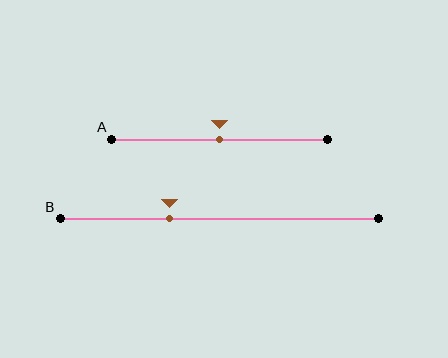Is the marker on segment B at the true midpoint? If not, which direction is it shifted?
No, the marker on segment B is shifted to the left by about 16% of the segment length.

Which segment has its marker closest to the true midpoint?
Segment A has its marker closest to the true midpoint.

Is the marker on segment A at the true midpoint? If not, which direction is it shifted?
Yes, the marker on segment A is at the true midpoint.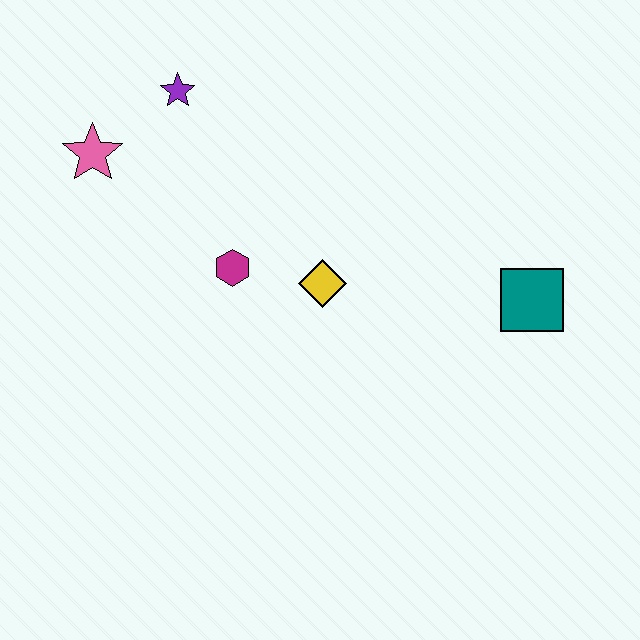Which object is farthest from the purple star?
The teal square is farthest from the purple star.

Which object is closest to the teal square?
The yellow diamond is closest to the teal square.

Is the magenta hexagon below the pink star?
Yes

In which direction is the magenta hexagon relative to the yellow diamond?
The magenta hexagon is to the left of the yellow diamond.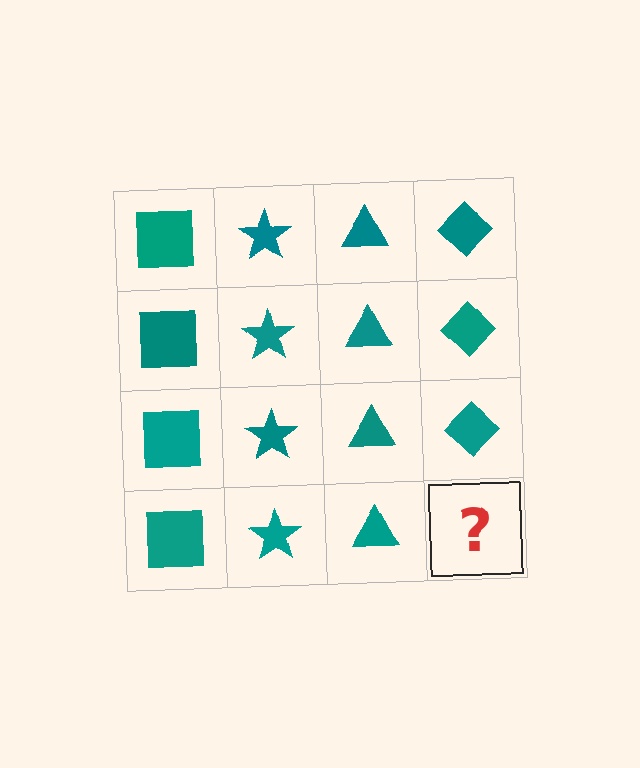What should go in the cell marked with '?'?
The missing cell should contain a teal diamond.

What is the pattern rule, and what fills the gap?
The rule is that each column has a consistent shape. The gap should be filled with a teal diamond.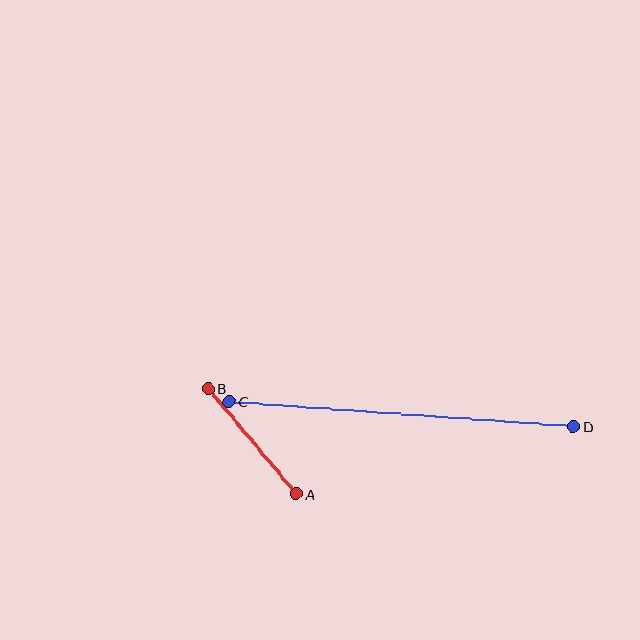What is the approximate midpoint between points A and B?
The midpoint is at approximately (253, 441) pixels.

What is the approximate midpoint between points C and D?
The midpoint is at approximately (401, 414) pixels.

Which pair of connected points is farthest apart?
Points C and D are farthest apart.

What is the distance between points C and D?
The distance is approximately 345 pixels.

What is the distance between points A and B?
The distance is approximately 137 pixels.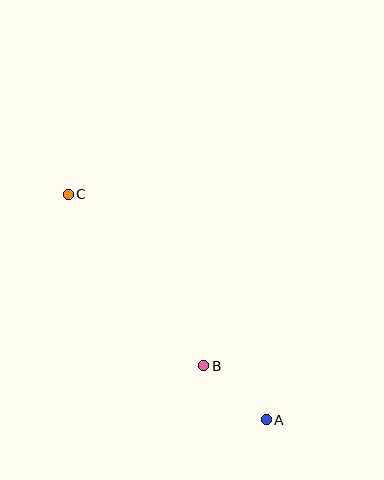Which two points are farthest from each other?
Points A and C are farthest from each other.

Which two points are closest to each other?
Points A and B are closest to each other.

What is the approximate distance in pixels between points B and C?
The distance between B and C is approximately 219 pixels.